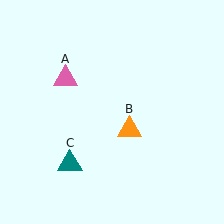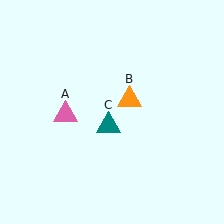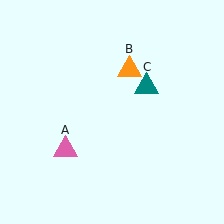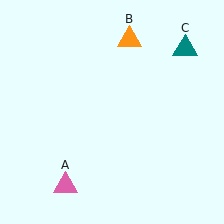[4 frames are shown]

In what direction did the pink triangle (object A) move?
The pink triangle (object A) moved down.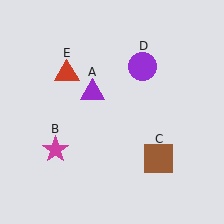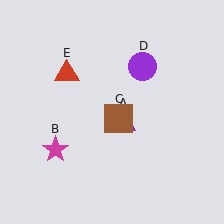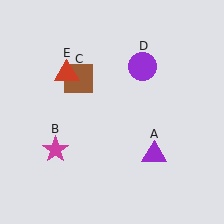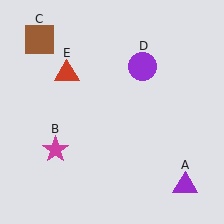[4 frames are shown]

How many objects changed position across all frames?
2 objects changed position: purple triangle (object A), brown square (object C).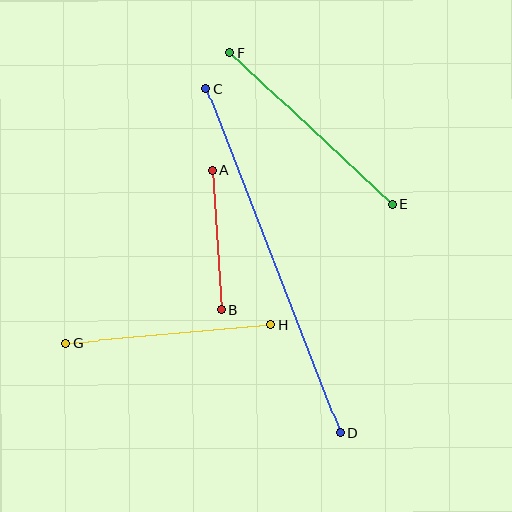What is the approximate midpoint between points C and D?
The midpoint is at approximately (273, 261) pixels.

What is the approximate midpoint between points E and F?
The midpoint is at approximately (311, 128) pixels.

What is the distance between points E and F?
The distance is approximately 222 pixels.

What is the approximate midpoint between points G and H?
The midpoint is at approximately (168, 334) pixels.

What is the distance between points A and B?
The distance is approximately 140 pixels.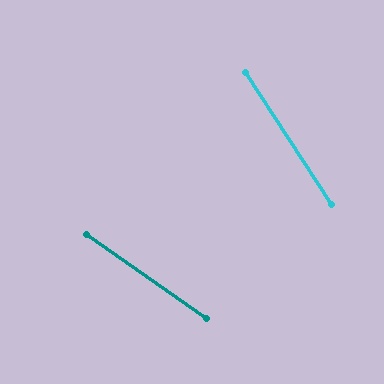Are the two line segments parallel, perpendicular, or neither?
Neither parallel nor perpendicular — they differ by about 22°.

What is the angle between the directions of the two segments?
Approximately 22 degrees.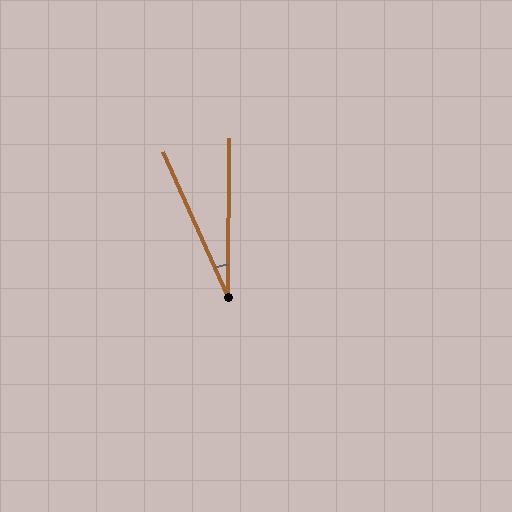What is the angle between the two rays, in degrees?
Approximately 24 degrees.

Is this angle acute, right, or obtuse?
It is acute.